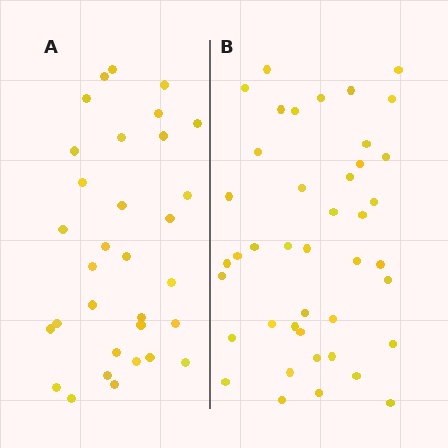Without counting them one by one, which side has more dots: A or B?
Region B (the right region) has more dots.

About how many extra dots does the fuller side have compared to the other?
Region B has roughly 10 or so more dots than region A.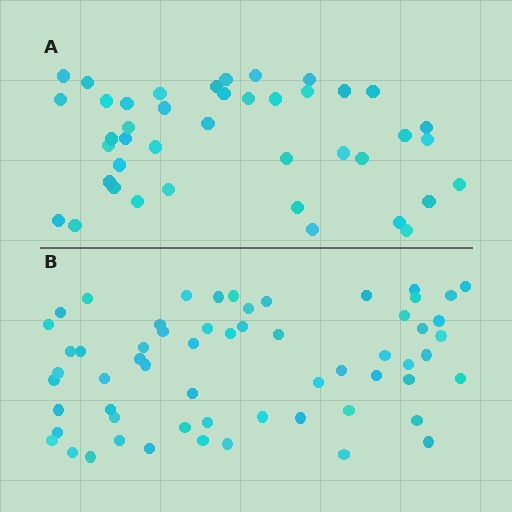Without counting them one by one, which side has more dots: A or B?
Region B (the bottom region) has more dots.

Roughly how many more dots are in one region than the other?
Region B has approximately 20 more dots than region A.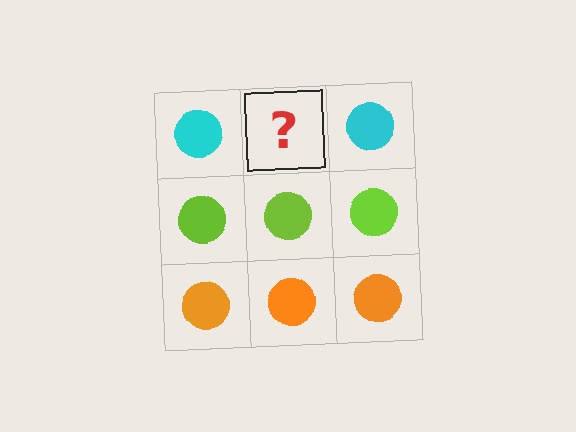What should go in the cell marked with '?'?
The missing cell should contain a cyan circle.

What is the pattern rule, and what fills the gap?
The rule is that each row has a consistent color. The gap should be filled with a cyan circle.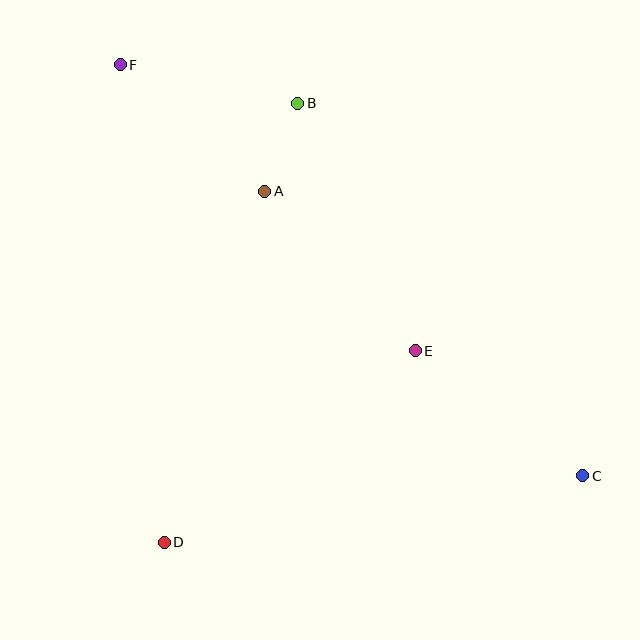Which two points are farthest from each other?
Points C and F are farthest from each other.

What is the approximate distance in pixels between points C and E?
The distance between C and E is approximately 209 pixels.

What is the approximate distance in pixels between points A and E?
The distance between A and E is approximately 220 pixels.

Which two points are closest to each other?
Points A and B are closest to each other.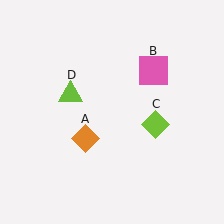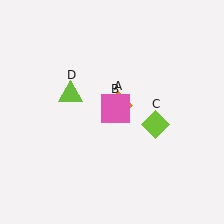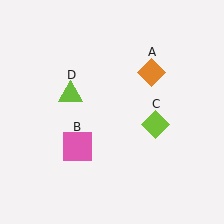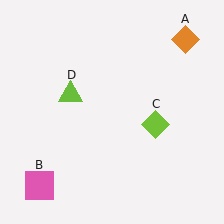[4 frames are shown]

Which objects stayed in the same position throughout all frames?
Lime diamond (object C) and lime triangle (object D) remained stationary.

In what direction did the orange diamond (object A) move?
The orange diamond (object A) moved up and to the right.